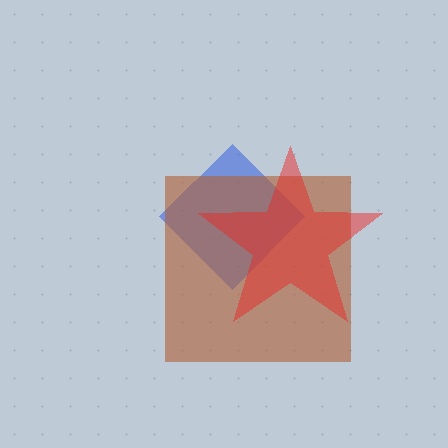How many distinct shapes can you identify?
There are 3 distinct shapes: a blue diamond, a brown square, a red star.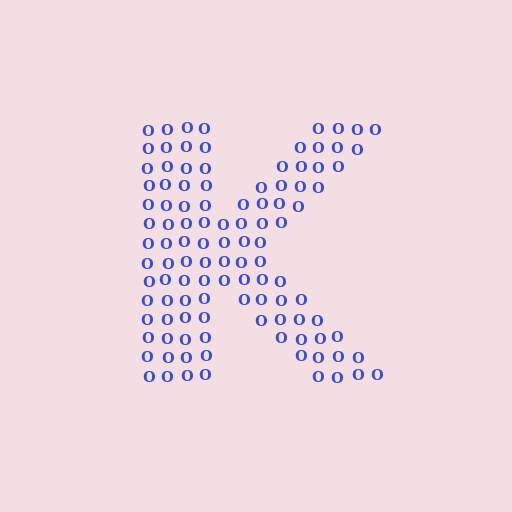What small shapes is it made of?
It is made of small letter O's.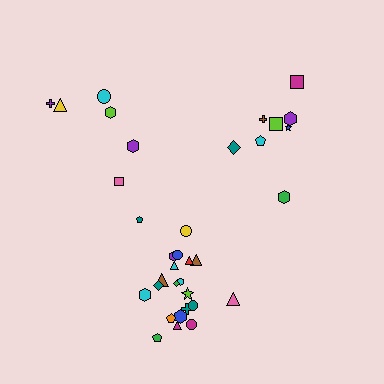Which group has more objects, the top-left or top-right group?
The top-right group.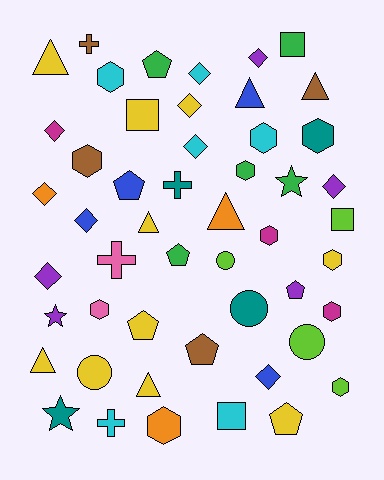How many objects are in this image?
There are 50 objects.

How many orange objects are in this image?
There are 3 orange objects.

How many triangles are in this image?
There are 7 triangles.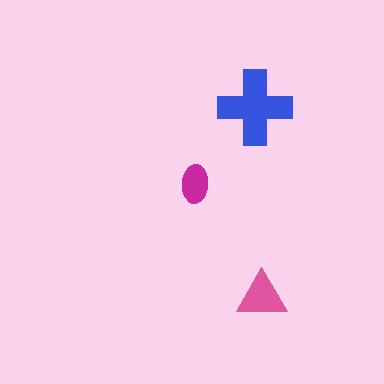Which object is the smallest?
The magenta ellipse.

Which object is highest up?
The blue cross is topmost.